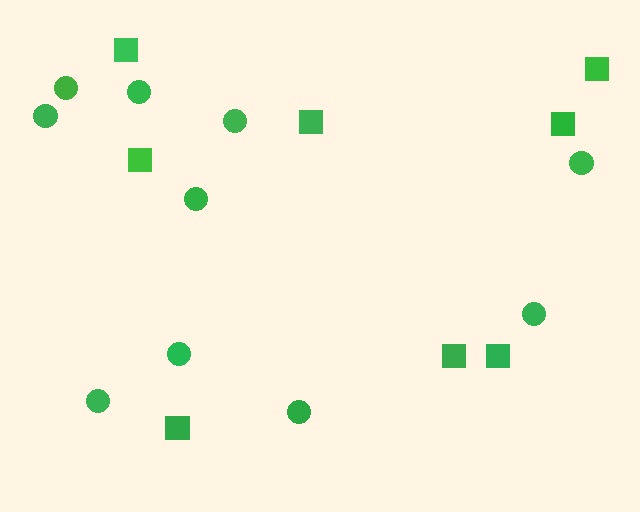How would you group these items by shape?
There are 2 groups: one group of circles (10) and one group of squares (8).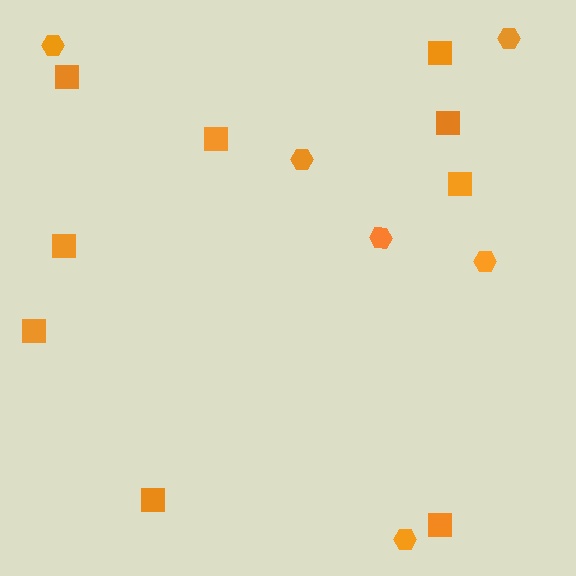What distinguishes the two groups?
There are 2 groups: one group of squares (9) and one group of hexagons (6).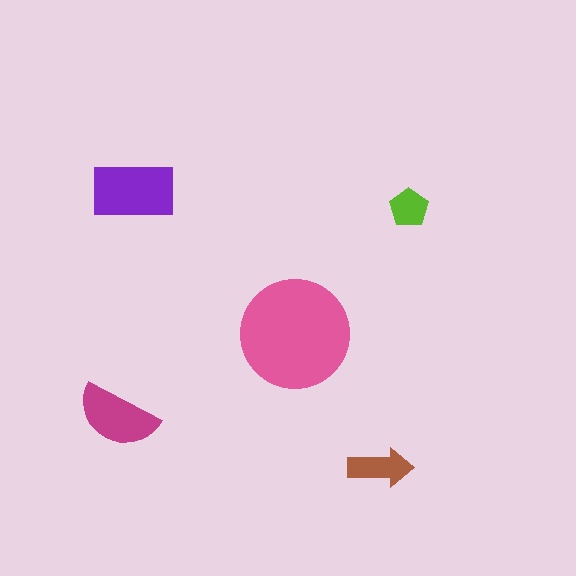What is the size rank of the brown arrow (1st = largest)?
4th.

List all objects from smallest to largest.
The lime pentagon, the brown arrow, the magenta semicircle, the purple rectangle, the pink circle.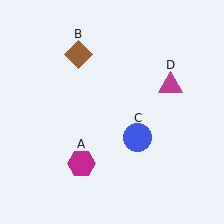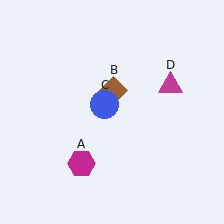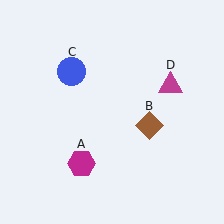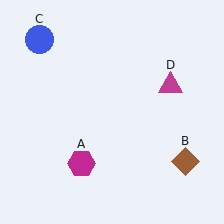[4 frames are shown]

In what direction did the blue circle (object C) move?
The blue circle (object C) moved up and to the left.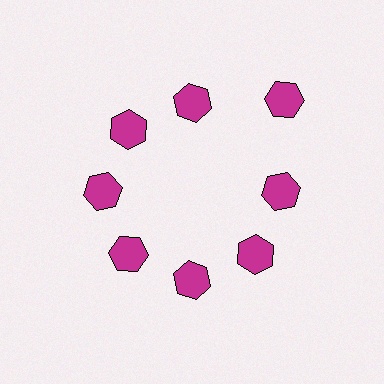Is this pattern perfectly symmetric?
No. The 8 magenta hexagons are arranged in a ring, but one element near the 2 o'clock position is pushed outward from the center, breaking the 8-fold rotational symmetry.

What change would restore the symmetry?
The symmetry would be restored by moving it inward, back onto the ring so that all 8 hexagons sit at equal angles and equal distance from the center.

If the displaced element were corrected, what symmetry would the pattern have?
It would have 8-fold rotational symmetry — the pattern would map onto itself every 45 degrees.